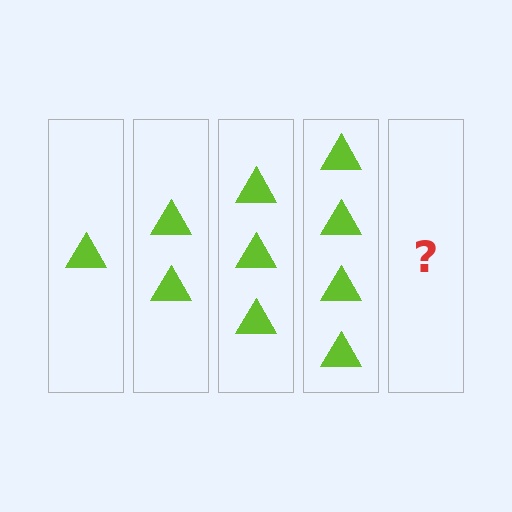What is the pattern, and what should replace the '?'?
The pattern is that each step adds one more triangle. The '?' should be 5 triangles.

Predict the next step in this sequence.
The next step is 5 triangles.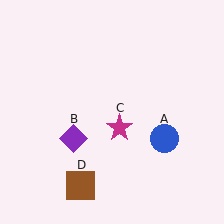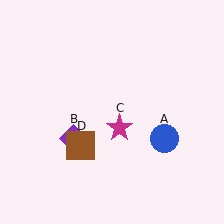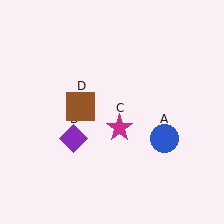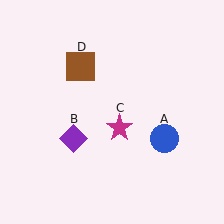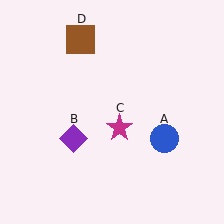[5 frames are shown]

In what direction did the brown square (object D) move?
The brown square (object D) moved up.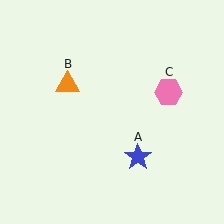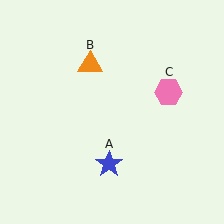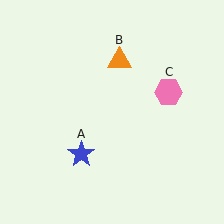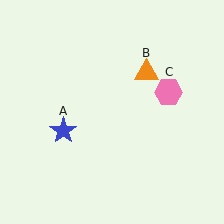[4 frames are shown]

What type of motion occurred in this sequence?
The blue star (object A), orange triangle (object B) rotated clockwise around the center of the scene.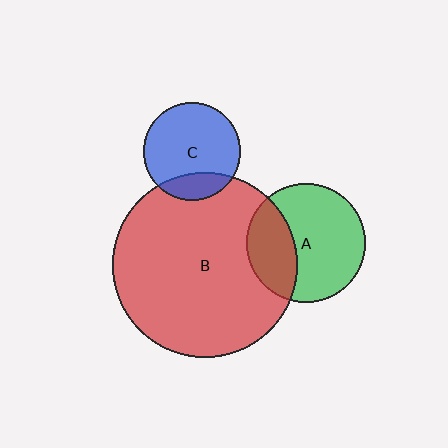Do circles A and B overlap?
Yes.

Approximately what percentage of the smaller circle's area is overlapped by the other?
Approximately 30%.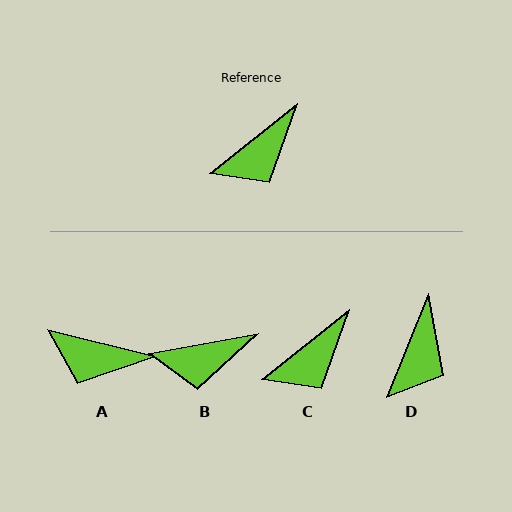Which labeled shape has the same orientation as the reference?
C.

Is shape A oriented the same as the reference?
No, it is off by about 52 degrees.